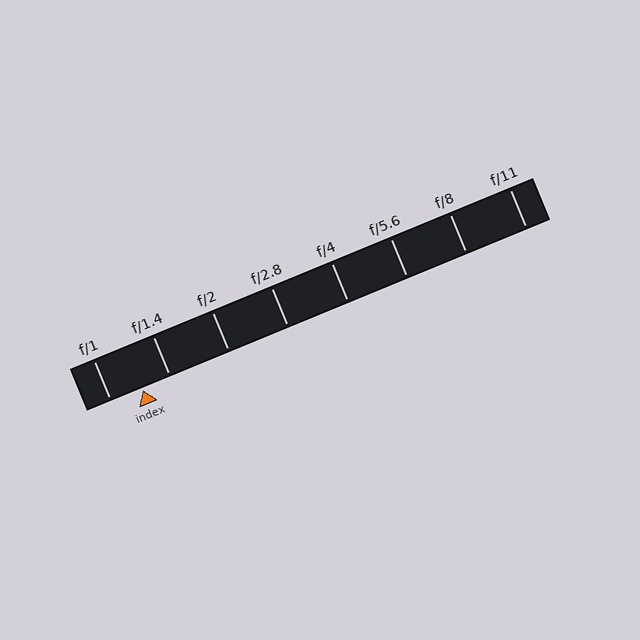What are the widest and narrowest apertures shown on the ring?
The widest aperture shown is f/1 and the narrowest is f/11.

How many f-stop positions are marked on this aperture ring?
There are 8 f-stop positions marked.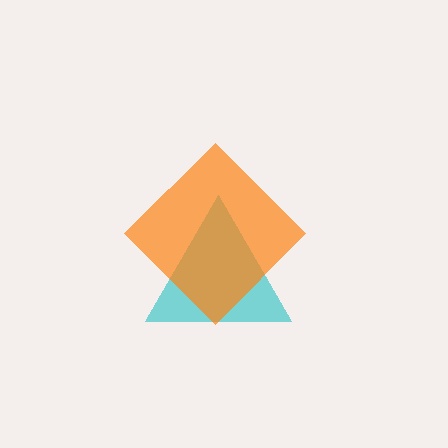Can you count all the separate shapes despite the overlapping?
Yes, there are 2 separate shapes.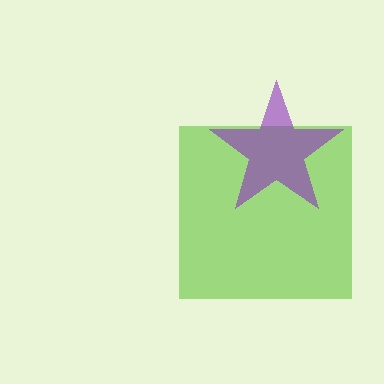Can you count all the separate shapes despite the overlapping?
Yes, there are 2 separate shapes.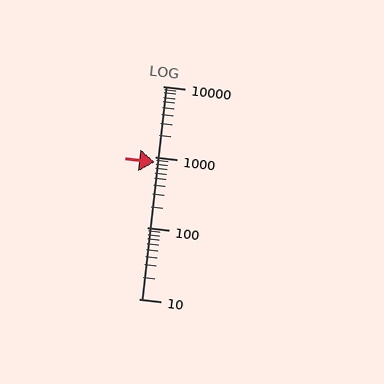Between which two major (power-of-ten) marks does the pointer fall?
The pointer is between 100 and 1000.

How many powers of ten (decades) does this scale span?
The scale spans 3 decades, from 10 to 10000.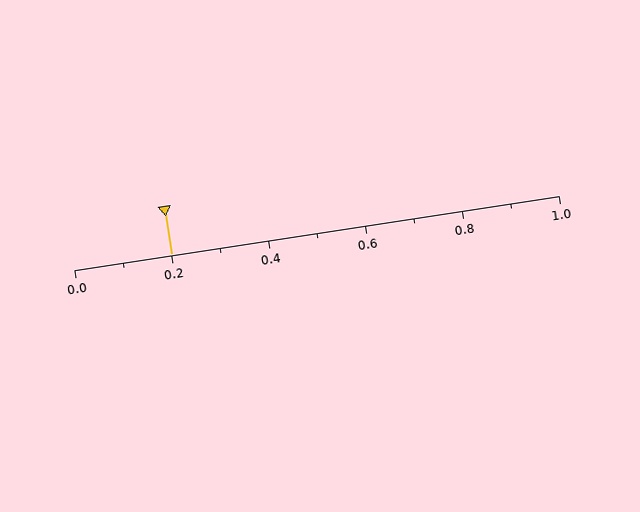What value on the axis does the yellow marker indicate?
The marker indicates approximately 0.2.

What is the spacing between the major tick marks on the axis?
The major ticks are spaced 0.2 apart.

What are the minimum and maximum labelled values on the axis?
The axis runs from 0.0 to 1.0.